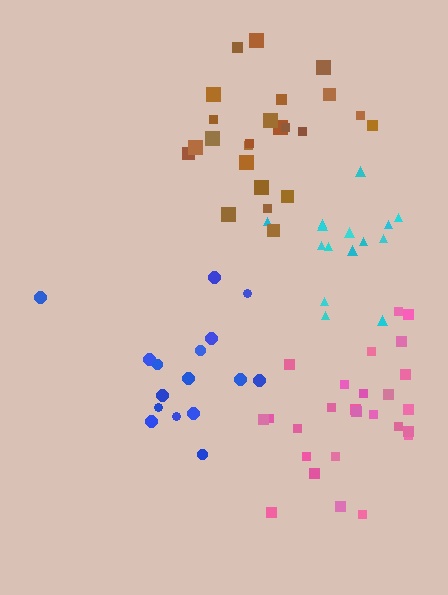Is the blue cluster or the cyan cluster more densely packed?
Blue.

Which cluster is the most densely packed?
Blue.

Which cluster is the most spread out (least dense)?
Pink.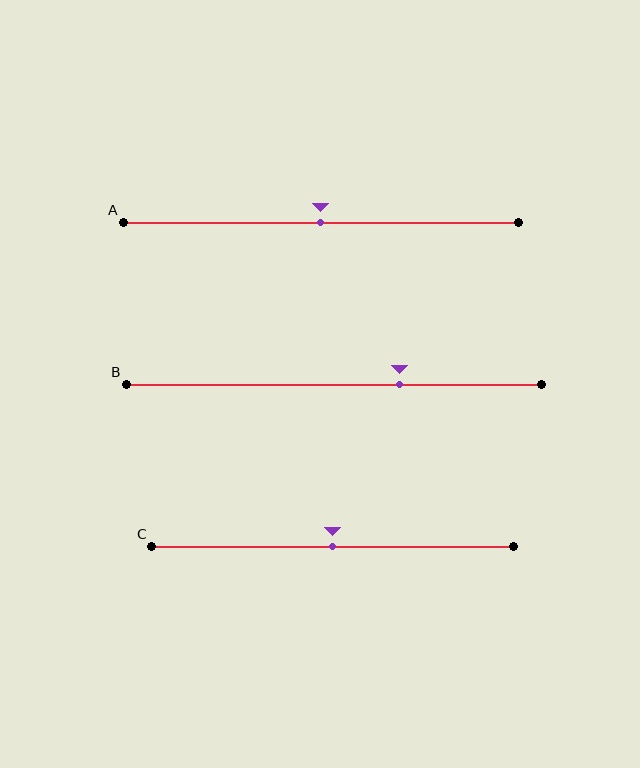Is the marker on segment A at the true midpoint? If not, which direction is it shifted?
Yes, the marker on segment A is at the true midpoint.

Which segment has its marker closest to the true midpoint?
Segment A has its marker closest to the true midpoint.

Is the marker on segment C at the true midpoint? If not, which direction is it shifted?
Yes, the marker on segment C is at the true midpoint.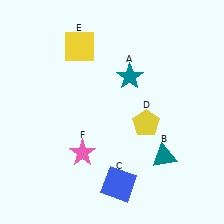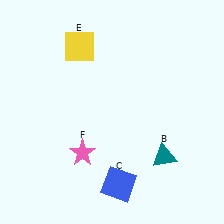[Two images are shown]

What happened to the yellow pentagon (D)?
The yellow pentagon (D) was removed in Image 2. It was in the bottom-right area of Image 1.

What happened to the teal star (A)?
The teal star (A) was removed in Image 2. It was in the top-right area of Image 1.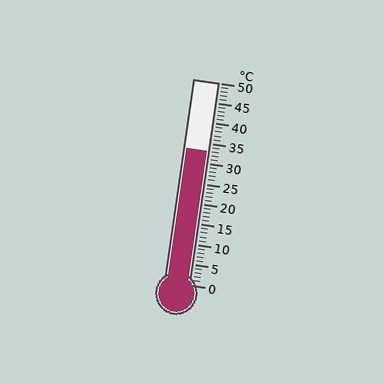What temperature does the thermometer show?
The thermometer shows approximately 33°C.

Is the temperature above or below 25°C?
The temperature is above 25°C.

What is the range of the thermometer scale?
The thermometer scale ranges from 0°C to 50°C.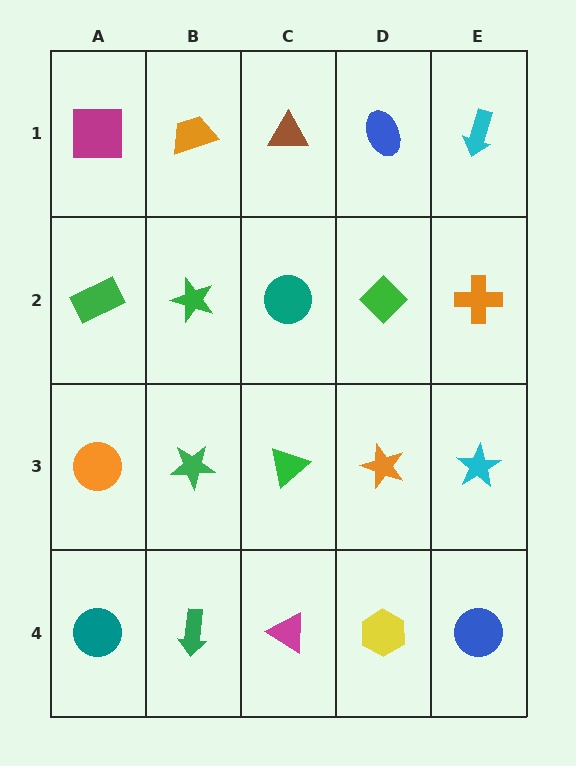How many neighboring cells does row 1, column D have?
3.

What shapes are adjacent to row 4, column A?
An orange circle (row 3, column A), a green arrow (row 4, column B).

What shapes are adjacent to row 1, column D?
A green diamond (row 2, column D), a brown triangle (row 1, column C), a cyan arrow (row 1, column E).